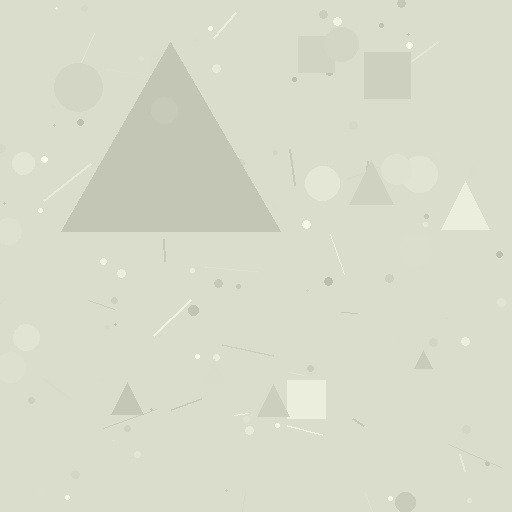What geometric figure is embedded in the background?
A triangle is embedded in the background.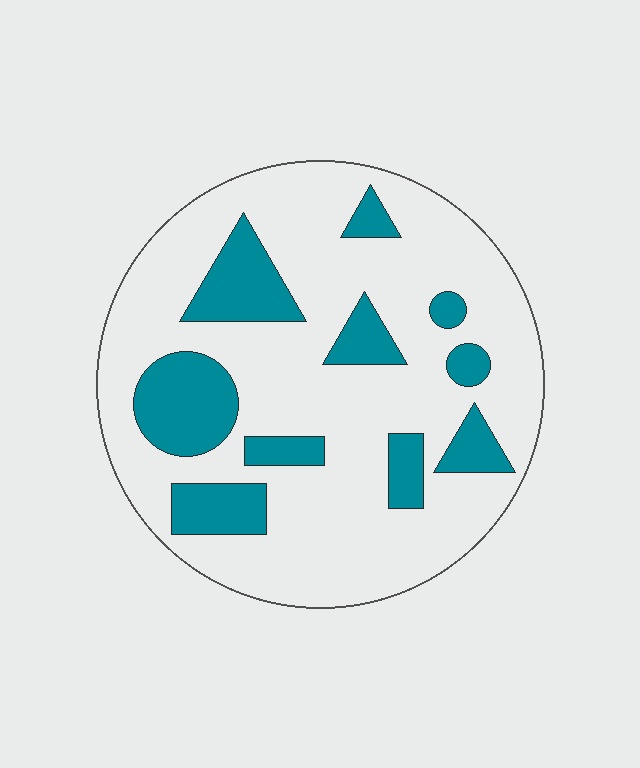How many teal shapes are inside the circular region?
10.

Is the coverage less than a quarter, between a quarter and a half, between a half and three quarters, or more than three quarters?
Less than a quarter.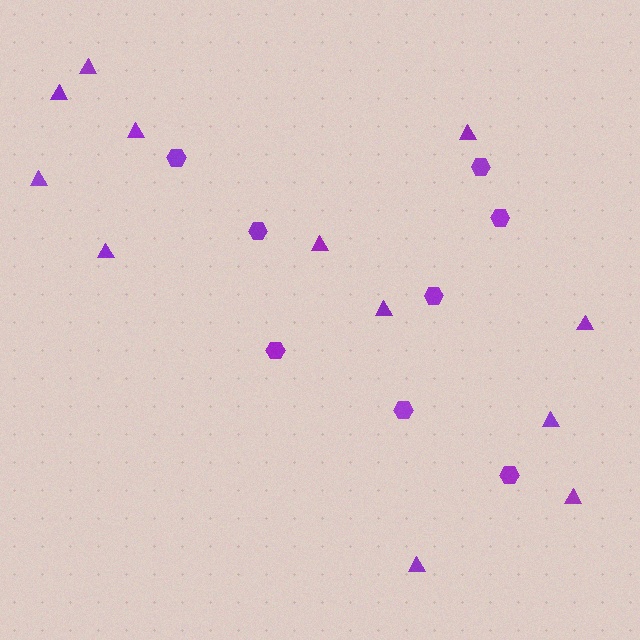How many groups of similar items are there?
There are 2 groups: one group of hexagons (8) and one group of triangles (12).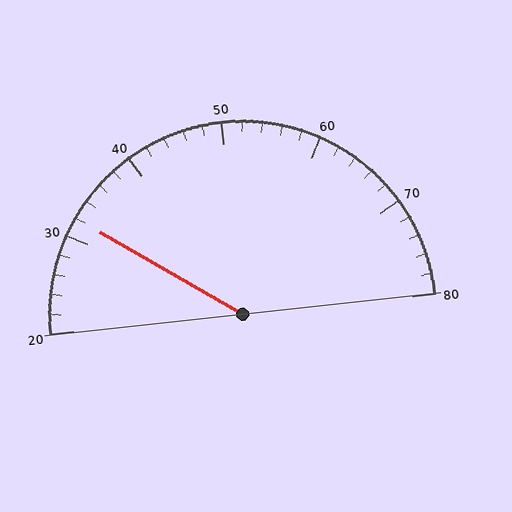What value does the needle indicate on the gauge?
The needle indicates approximately 32.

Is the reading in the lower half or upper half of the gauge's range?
The reading is in the lower half of the range (20 to 80).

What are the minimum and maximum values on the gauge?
The gauge ranges from 20 to 80.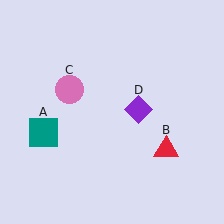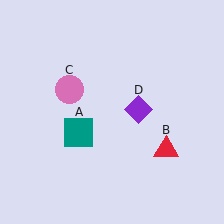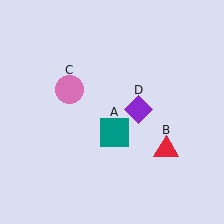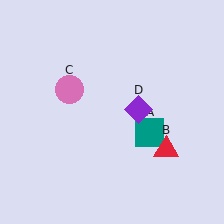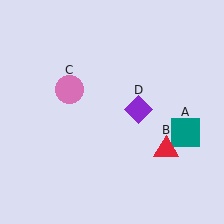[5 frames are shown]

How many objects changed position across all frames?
1 object changed position: teal square (object A).